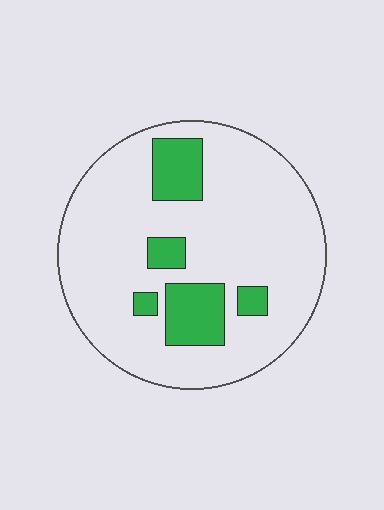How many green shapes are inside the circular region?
5.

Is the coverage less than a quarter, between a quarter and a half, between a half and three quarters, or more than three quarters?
Less than a quarter.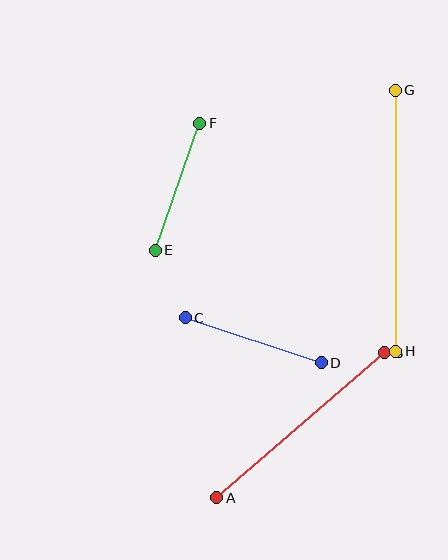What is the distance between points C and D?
The distance is approximately 144 pixels.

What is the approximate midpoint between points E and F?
The midpoint is at approximately (177, 187) pixels.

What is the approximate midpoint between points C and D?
The midpoint is at approximately (253, 340) pixels.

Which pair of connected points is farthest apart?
Points G and H are farthest apart.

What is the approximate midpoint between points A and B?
The midpoint is at approximately (301, 425) pixels.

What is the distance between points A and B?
The distance is approximately 222 pixels.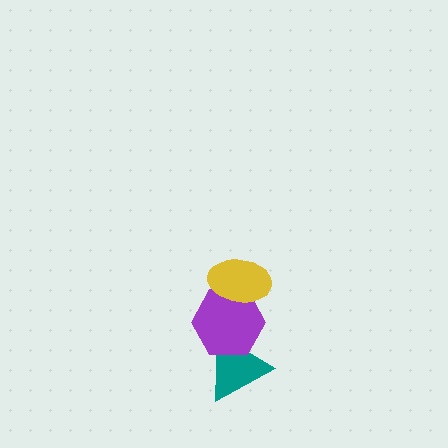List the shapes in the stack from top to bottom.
From top to bottom: the yellow ellipse, the purple hexagon, the teal triangle.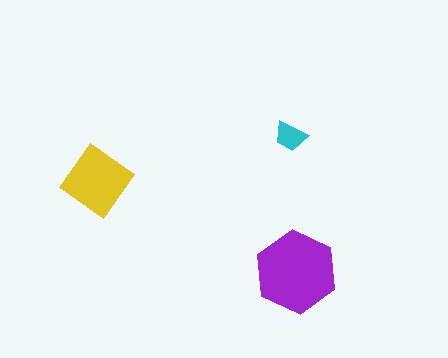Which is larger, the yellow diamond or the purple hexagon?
The purple hexagon.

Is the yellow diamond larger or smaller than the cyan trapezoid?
Larger.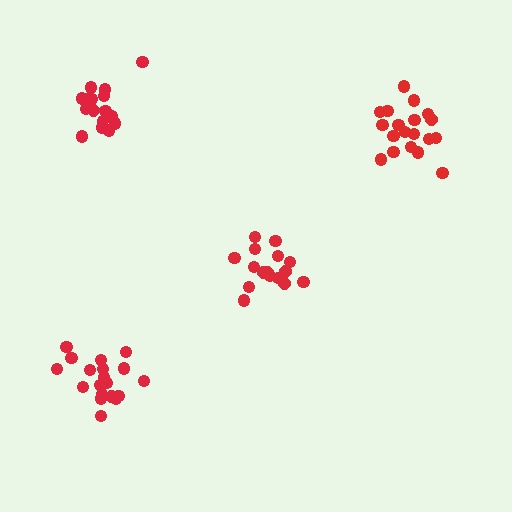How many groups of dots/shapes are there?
There are 4 groups.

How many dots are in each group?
Group 1: 17 dots, Group 2: 16 dots, Group 3: 19 dots, Group 4: 19 dots (71 total).